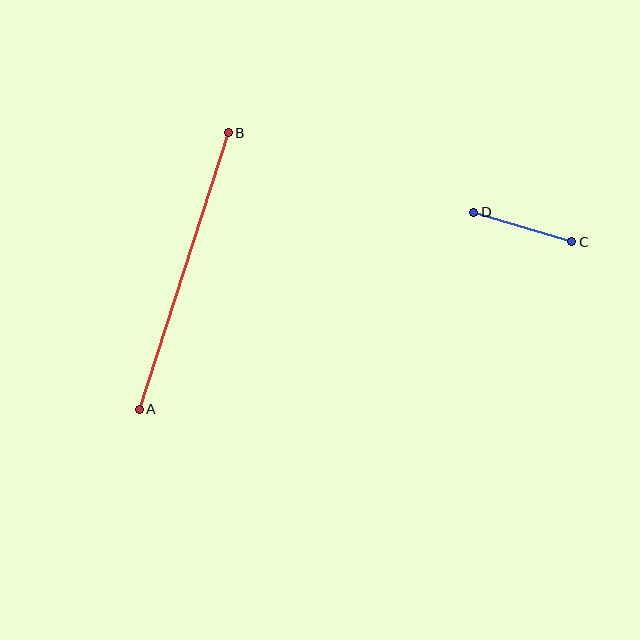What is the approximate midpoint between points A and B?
The midpoint is at approximately (184, 271) pixels.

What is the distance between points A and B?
The distance is approximately 291 pixels.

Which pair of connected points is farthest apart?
Points A and B are farthest apart.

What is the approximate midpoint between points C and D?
The midpoint is at approximately (523, 227) pixels.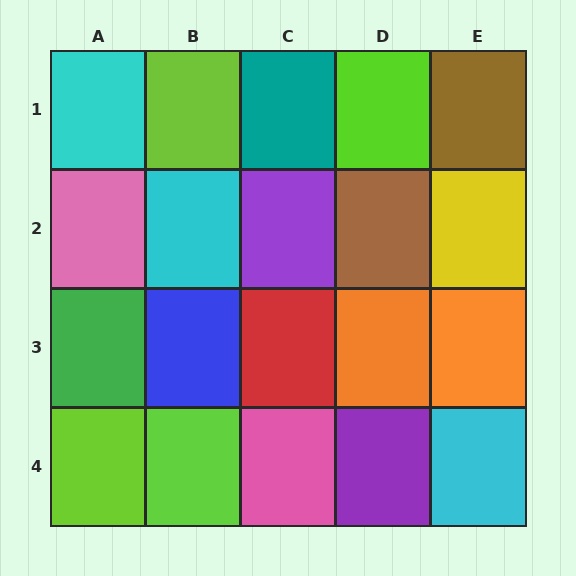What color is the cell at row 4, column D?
Purple.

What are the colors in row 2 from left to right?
Pink, cyan, purple, brown, yellow.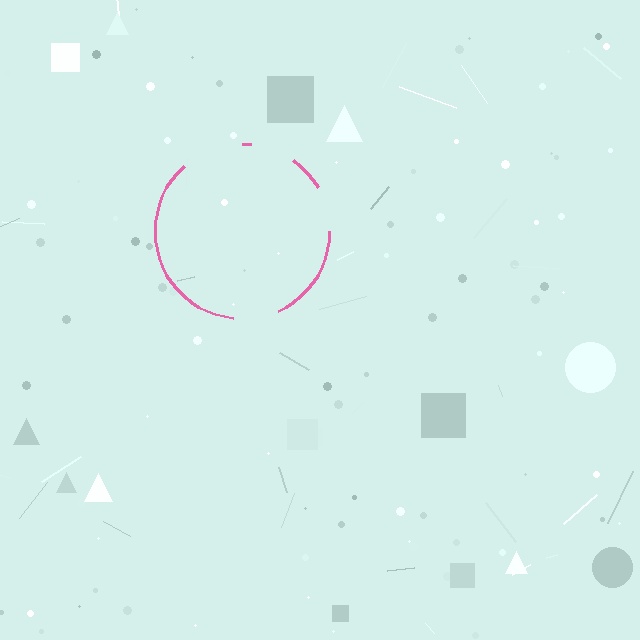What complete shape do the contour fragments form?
The contour fragments form a circle.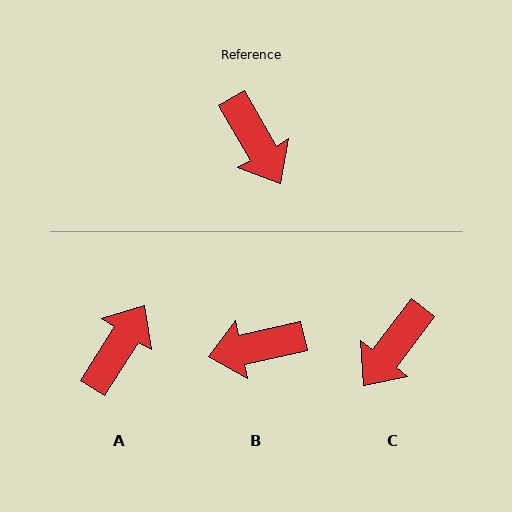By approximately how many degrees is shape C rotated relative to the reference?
Approximately 67 degrees clockwise.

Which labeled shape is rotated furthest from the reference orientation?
A, about 118 degrees away.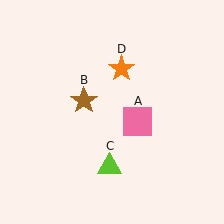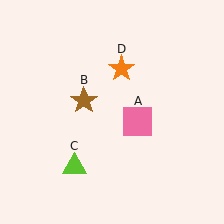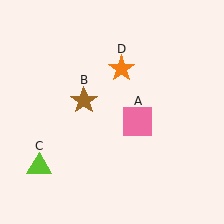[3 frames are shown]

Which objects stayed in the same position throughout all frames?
Pink square (object A) and brown star (object B) and orange star (object D) remained stationary.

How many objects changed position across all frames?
1 object changed position: lime triangle (object C).